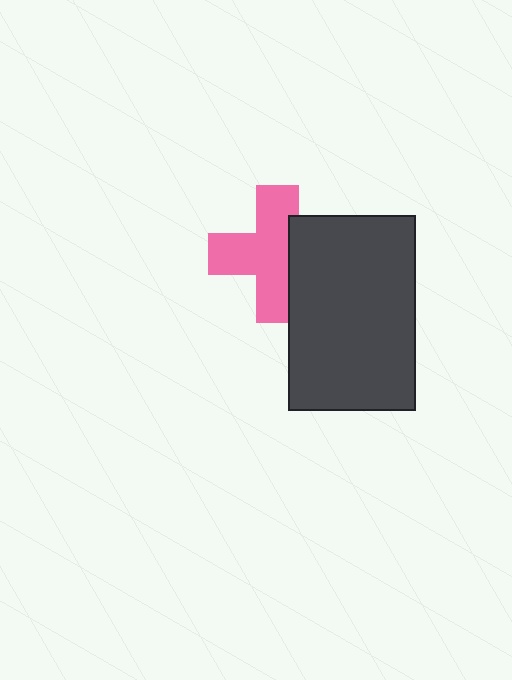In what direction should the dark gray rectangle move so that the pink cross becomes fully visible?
The dark gray rectangle should move right. That is the shortest direction to clear the overlap and leave the pink cross fully visible.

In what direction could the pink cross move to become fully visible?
The pink cross could move left. That would shift it out from behind the dark gray rectangle entirely.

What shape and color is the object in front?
The object in front is a dark gray rectangle.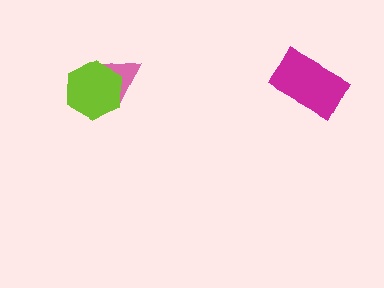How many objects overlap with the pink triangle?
1 object overlaps with the pink triangle.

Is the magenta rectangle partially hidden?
No, no other shape covers it.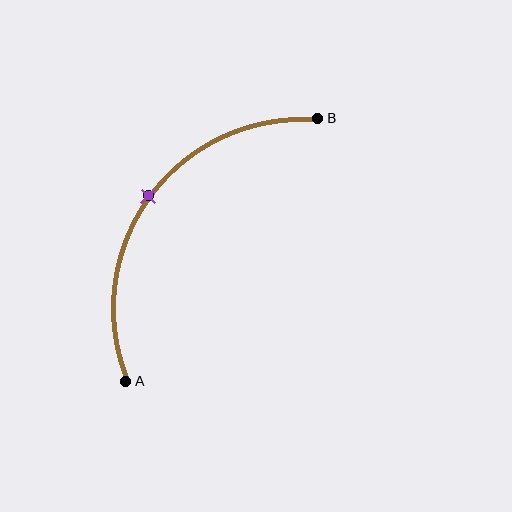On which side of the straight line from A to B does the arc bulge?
The arc bulges above and to the left of the straight line connecting A and B.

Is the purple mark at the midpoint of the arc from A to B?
Yes. The purple mark lies on the arc at equal arc-length from both A and B — it is the arc midpoint.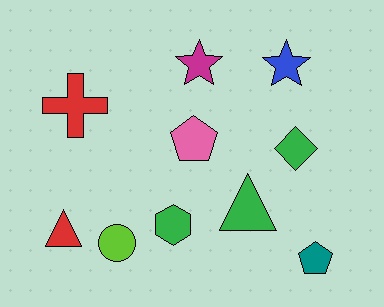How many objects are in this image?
There are 10 objects.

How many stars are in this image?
There are 2 stars.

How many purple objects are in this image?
There are no purple objects.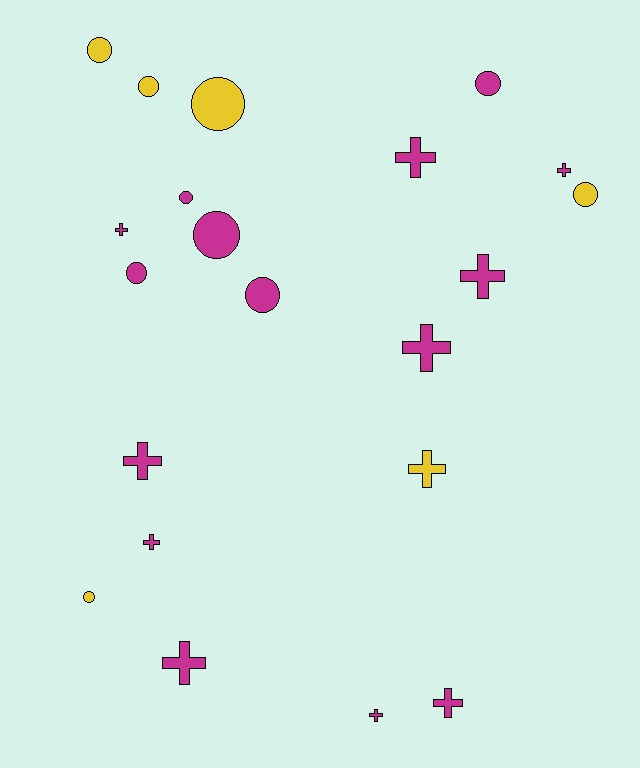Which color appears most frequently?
Magenta, with 15 objects.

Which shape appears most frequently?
Cross, with 11 objects.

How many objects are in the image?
There are 21 objects.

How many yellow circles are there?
There are 5 yellow circles.